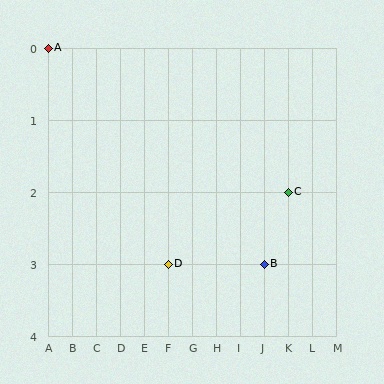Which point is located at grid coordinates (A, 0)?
Point A is at (A, 0).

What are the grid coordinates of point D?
Point D is at grid coordinates (F, 3).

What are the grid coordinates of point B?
Point B is at grid coordinates (J, 3).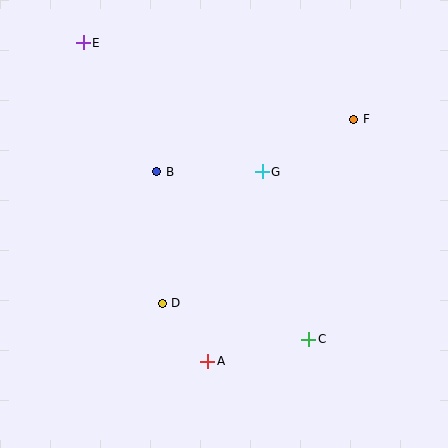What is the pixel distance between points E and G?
The distance between E and G is 221 pixels.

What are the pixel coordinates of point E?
Point E is at (83, 43).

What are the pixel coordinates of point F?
Point F is at (354, 119).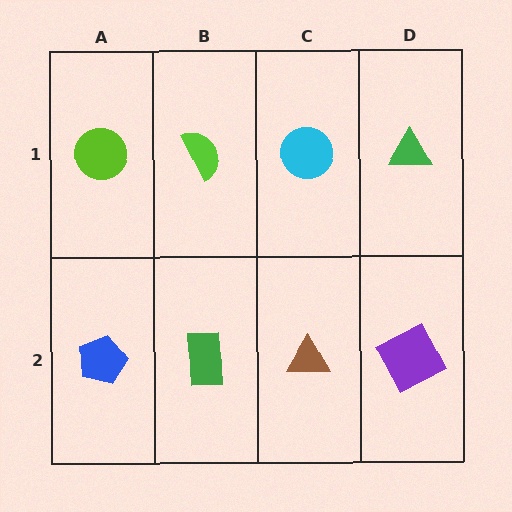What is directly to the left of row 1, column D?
A cyan circle.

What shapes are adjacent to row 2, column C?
A cyan circle (row 1, column C), a green rectangle (row 2, column B), a purple square (row 2, column D).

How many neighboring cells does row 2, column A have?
2.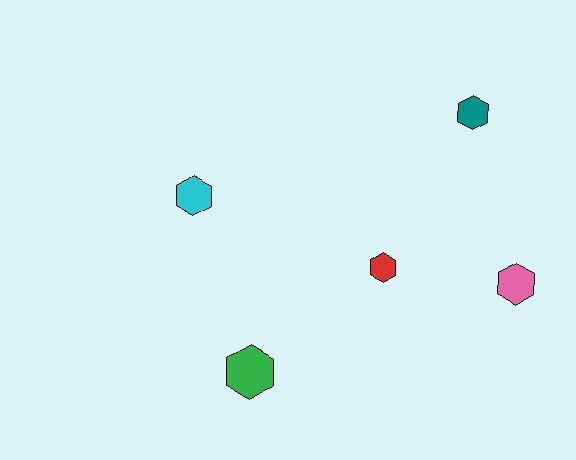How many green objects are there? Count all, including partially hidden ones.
There is 1 green object.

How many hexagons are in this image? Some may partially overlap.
There are 5 hexagons.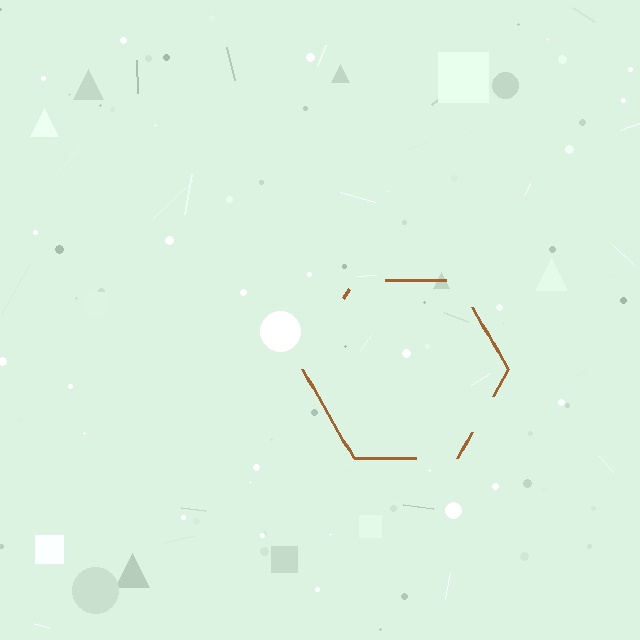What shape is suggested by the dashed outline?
The dashed outline suggests a hexagon.